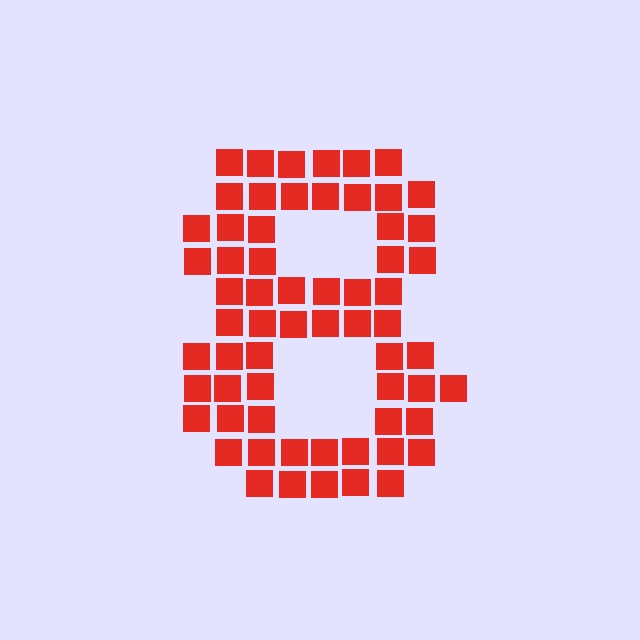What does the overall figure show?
The overall figure shows the digit 8.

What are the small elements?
The small elements are squares.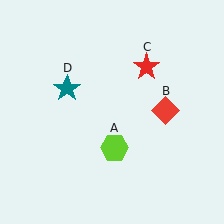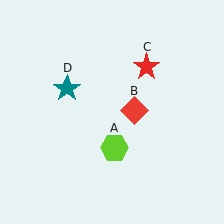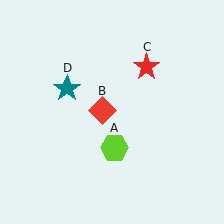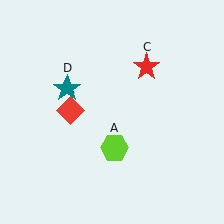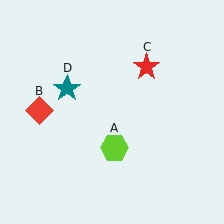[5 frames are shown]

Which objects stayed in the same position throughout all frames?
Lime hexagon (object A) and red star (object C) and teal star (object D) remained stationary.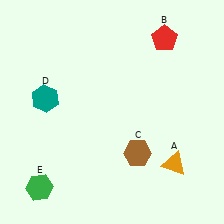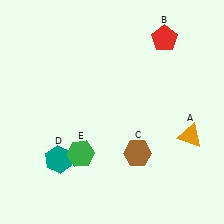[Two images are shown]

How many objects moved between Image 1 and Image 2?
3 objects moved between the two images.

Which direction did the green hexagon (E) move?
The green hexagon (E) moved right.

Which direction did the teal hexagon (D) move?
The teal hexagon (D) moved down.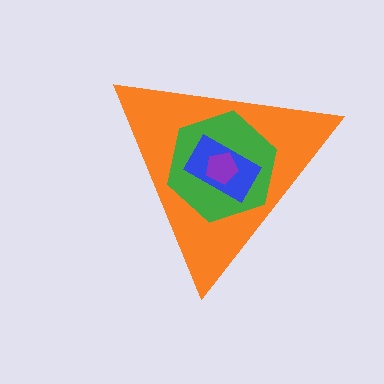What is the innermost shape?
The purple pentagon.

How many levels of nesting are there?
4.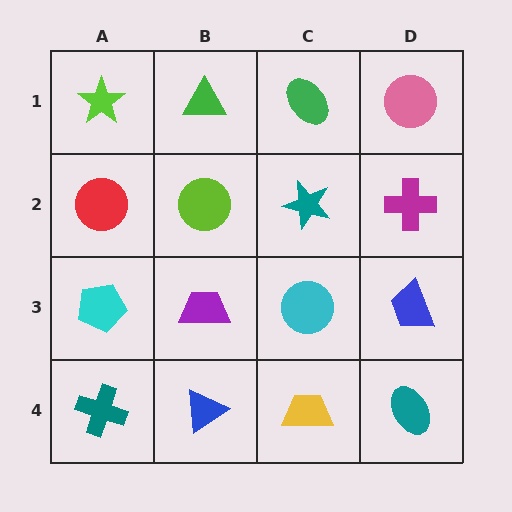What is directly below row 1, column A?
A red circle.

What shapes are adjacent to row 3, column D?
A magenta cross (row 2, column D), a teal ellipse (row 4, column D), a cyan circle (row 3, column C).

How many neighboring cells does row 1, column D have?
2.